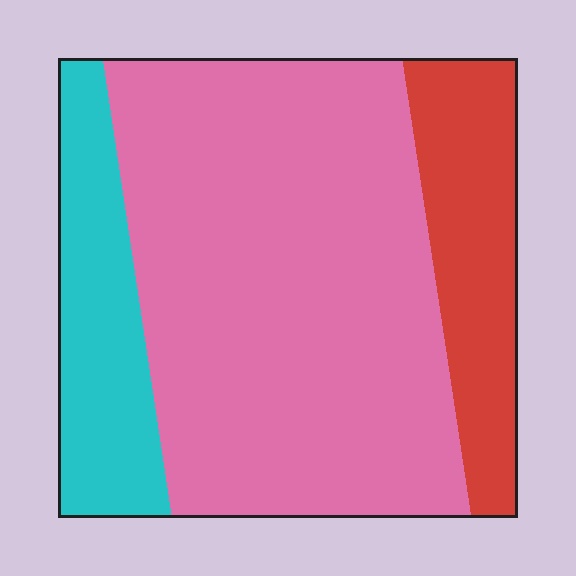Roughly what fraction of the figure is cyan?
Cyan takes up between a sixth and a third of the figure.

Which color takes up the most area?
Pink, at roughly 65%.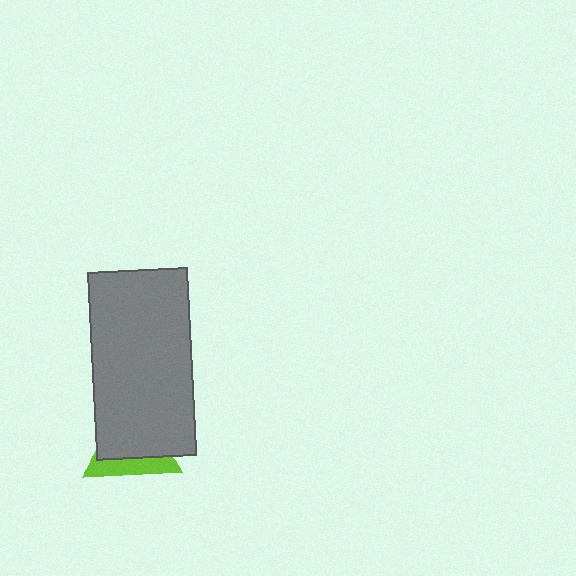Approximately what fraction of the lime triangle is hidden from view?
Roughly 67% of the lime triangle is hidden behind the gray rectangle.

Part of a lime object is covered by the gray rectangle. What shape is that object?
It is a triangle.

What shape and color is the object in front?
The object in front is a gray rectangle.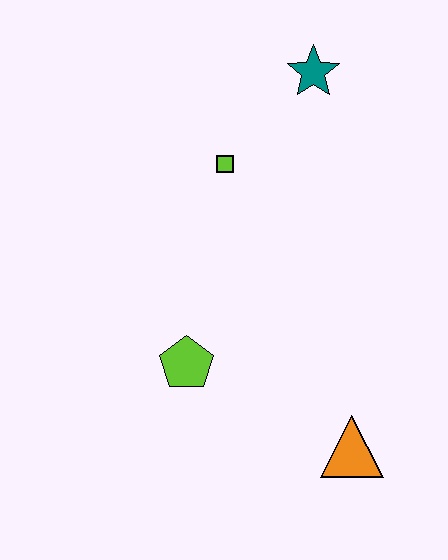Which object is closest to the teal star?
The lime square is closest to the teal star.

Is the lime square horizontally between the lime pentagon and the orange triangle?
Yes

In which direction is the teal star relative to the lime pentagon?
The teal star is above the lime pentagon.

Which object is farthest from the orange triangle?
The teal star is farthest from the orange triangle.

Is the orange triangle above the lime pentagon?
No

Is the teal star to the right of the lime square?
Yes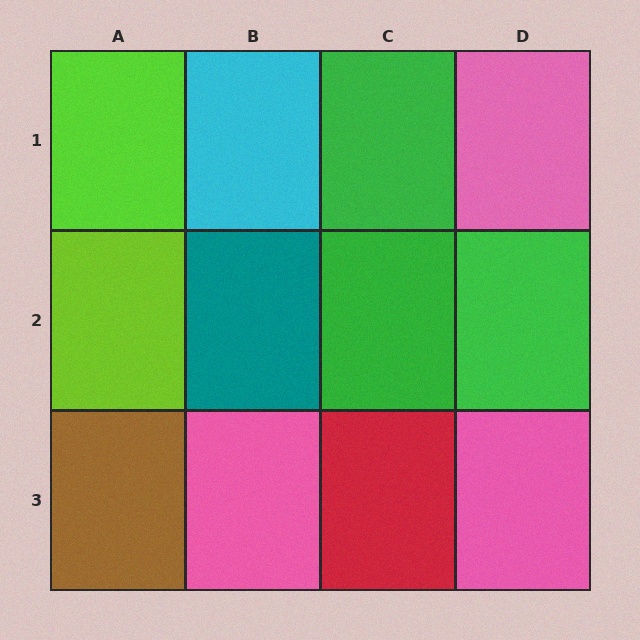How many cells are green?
3 cells are green.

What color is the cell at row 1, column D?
Pink.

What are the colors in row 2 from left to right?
Lime, teal, green, green.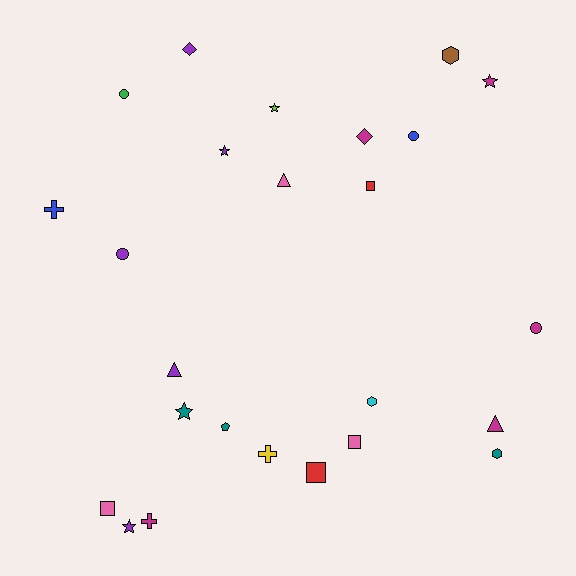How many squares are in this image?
There are 4 squares.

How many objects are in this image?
There are 25 objects.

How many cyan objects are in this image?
There is 1 cyan object.